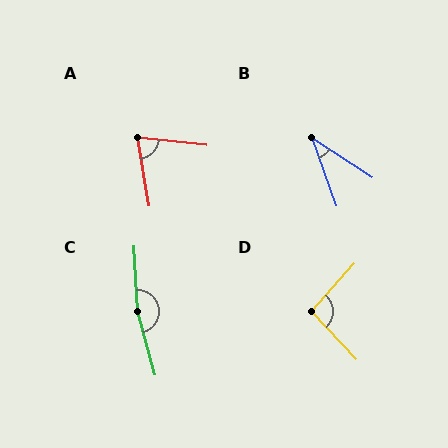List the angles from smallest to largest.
B (37°), A (75°), D (95°), C (167°).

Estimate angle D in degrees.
Approximately 95 degrees.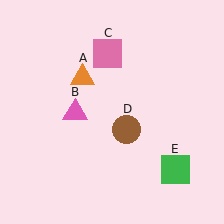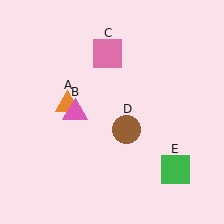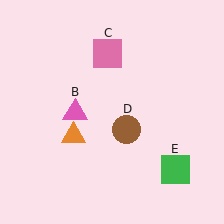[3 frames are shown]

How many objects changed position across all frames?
1 object changed position: orange triangle (object A).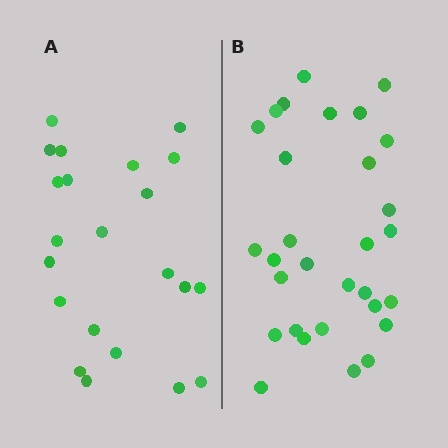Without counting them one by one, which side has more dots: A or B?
Region B (the right region) has more dots.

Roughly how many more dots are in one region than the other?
Region B has roughly 8 or so more dots than region A.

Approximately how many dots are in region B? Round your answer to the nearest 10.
About 30 dots.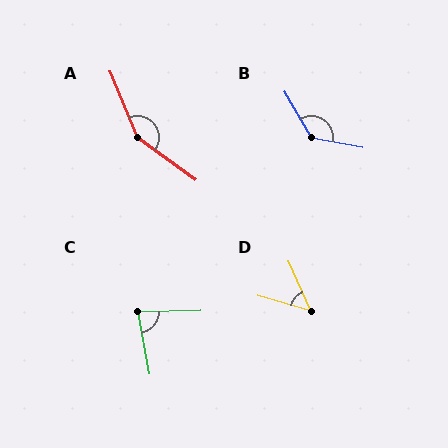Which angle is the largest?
A, at approximately 149 degrees.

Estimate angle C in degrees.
Approximately 81 degrees.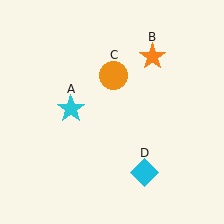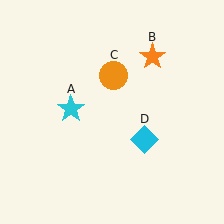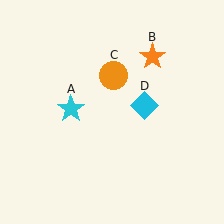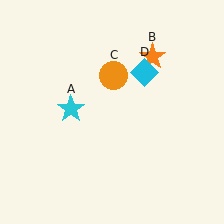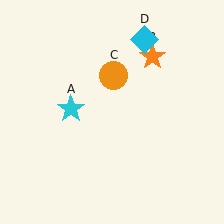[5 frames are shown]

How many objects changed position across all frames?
1 object changed position: cyan diamond (object D).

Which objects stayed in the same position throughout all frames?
Cyan star (object A) and orange star (object B) and orange circle (object C) remained stationary.